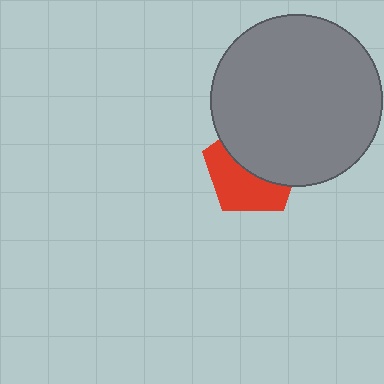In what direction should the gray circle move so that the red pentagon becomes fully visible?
The gray circle should move up. That is the shortest direction to clear the overlap and leave the red pentagon fully visible.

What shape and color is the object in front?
The object in front is a gray circle.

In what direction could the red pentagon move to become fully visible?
The red pentagon could move down. That would shift it out from behind the gray circle entirely.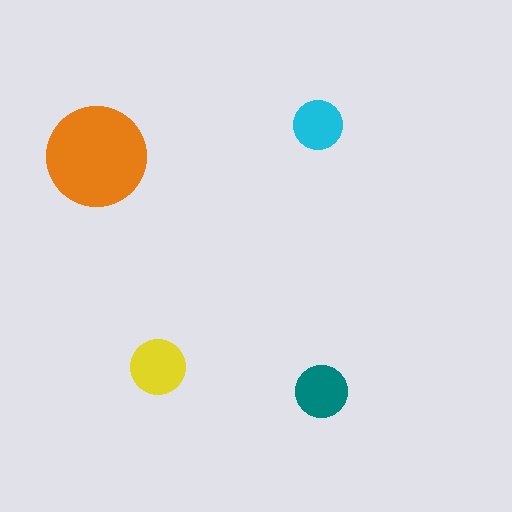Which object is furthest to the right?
The teal circle is rightmost.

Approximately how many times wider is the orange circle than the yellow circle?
About 2 times wider.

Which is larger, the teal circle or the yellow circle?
The yellow one.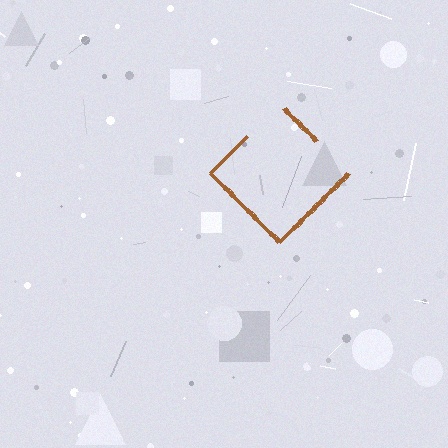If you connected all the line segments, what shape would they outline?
They would outline a diamond.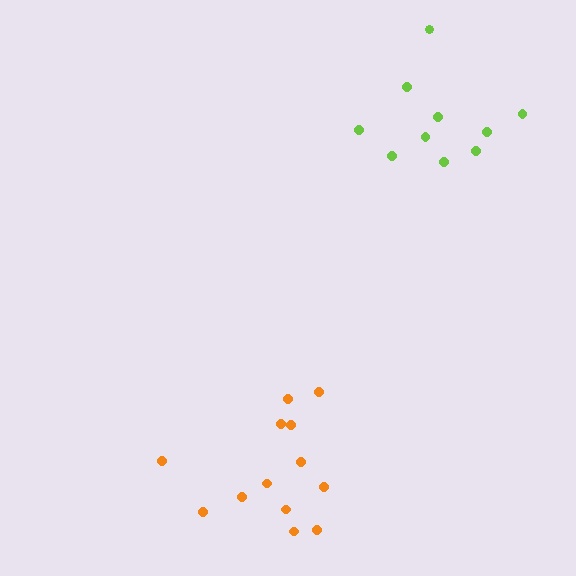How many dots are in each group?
Group 1: 10 dots, Group 2: 13 dots (23 total).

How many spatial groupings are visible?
There are 2 spatial groupings.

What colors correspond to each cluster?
The clusters are colored: lime, orange.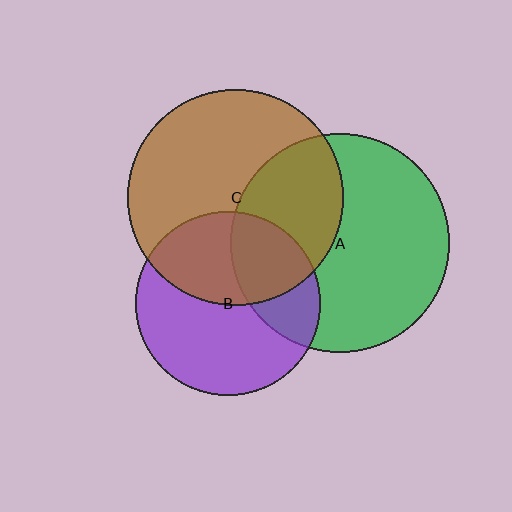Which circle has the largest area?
Circle A (green).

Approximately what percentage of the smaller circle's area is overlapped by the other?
Approximately 30%.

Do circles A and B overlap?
Yes.